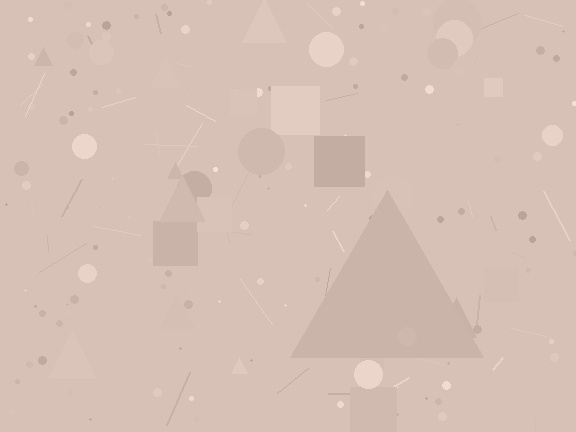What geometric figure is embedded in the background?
A triangle is embedded in the background.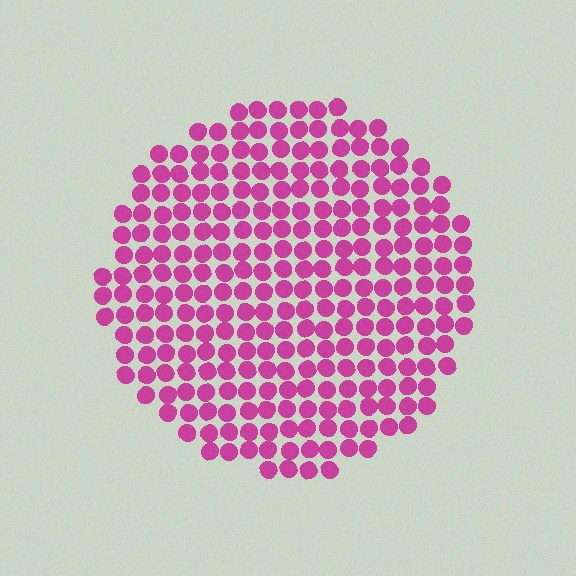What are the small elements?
The small elements are circles.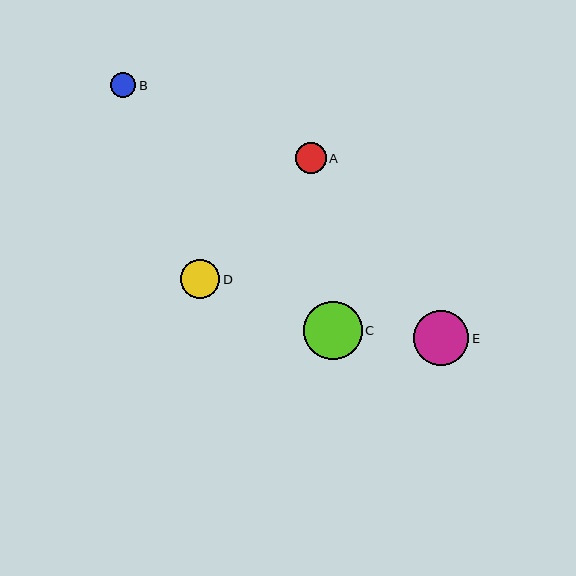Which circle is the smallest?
Circle B is the smallest with a size of approximately 25 pixels.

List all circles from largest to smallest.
From largest to smallest: C, E, D, A, B.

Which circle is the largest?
Circle C is the largest with a size of approximately 58 pixels.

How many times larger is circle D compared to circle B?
Circle D is approximately 1.5 times the size of circle B.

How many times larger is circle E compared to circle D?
Circle E is approximately 1.4 times the size of circle D.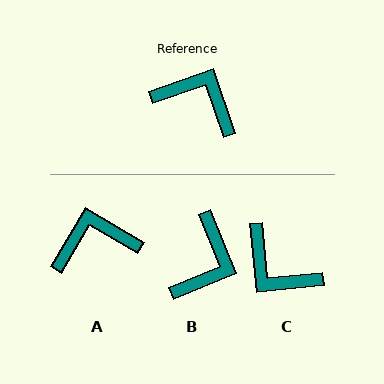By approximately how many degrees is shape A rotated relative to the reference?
Approximately 40 degrees counter-clockwise.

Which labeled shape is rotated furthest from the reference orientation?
C, about 167 degrees away.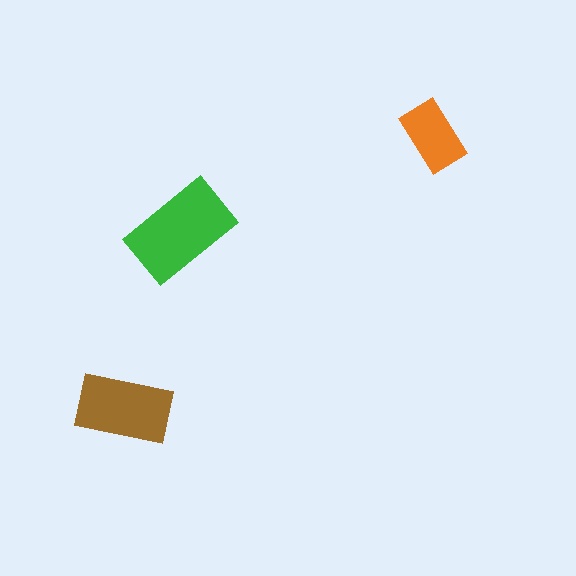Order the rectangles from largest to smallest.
the green one, the brown one, the orange one.